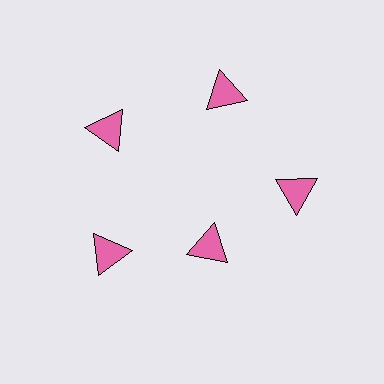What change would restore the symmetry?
The symmetry would be restored by moving it outward, back onto the ring so that all 5 triangles sit at equal angles and equal distance from the center.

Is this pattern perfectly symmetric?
No. The 5 pink triangles are arranged in a ring, but one element near the 5 o'clock position is pulled inward toward the center, breaking the 5-fold rotational symmetry.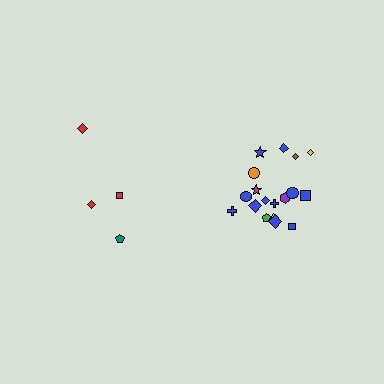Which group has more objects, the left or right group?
The right group.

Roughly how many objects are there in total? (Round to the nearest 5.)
Roughly 20 objects in total.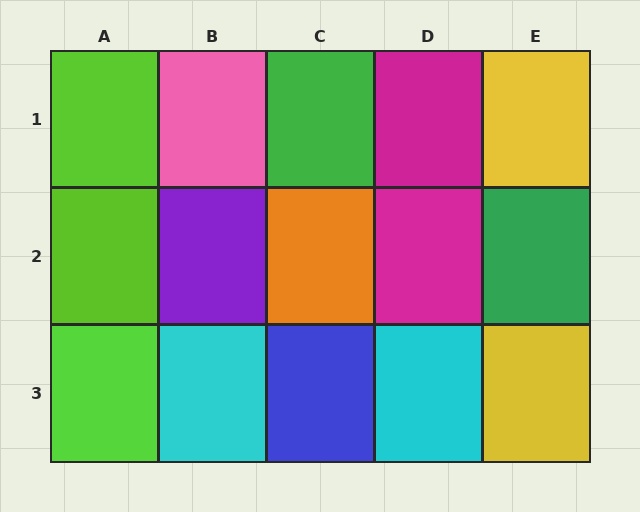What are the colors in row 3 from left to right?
Lime, cyan, blue, cyan, yellow.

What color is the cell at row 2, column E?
Green.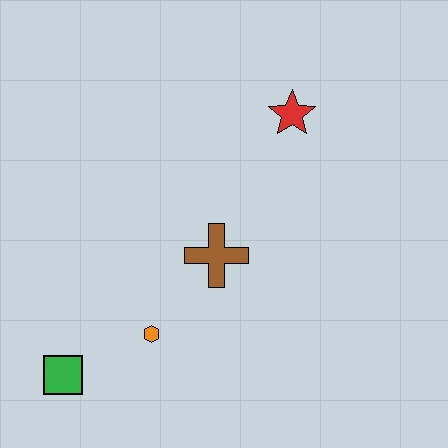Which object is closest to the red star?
The brown cross is closest to the red star.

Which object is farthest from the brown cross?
The green square is farthest from the brown cross.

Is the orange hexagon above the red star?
No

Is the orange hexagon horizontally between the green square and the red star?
Yes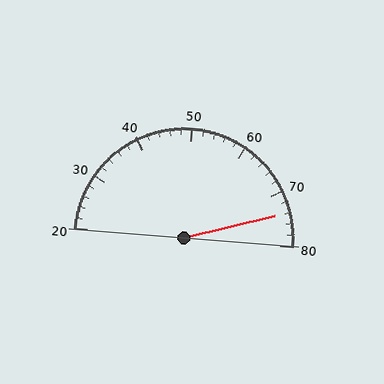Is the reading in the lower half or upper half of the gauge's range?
The reading is in the upper half of the range (20 to 80).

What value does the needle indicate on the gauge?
The needle indicates approximately 74.